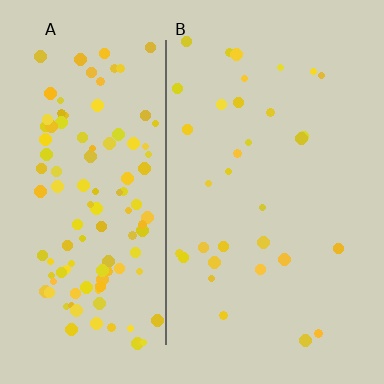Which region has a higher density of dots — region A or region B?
A (the left).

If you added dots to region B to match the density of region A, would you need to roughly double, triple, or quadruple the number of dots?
Approximately quadruple.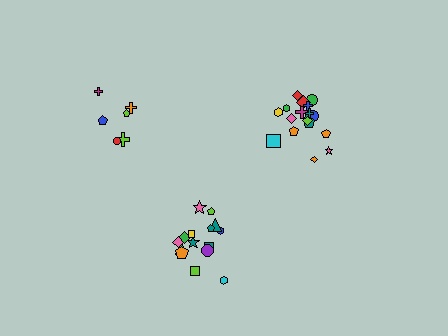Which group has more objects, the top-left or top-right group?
The top-right group.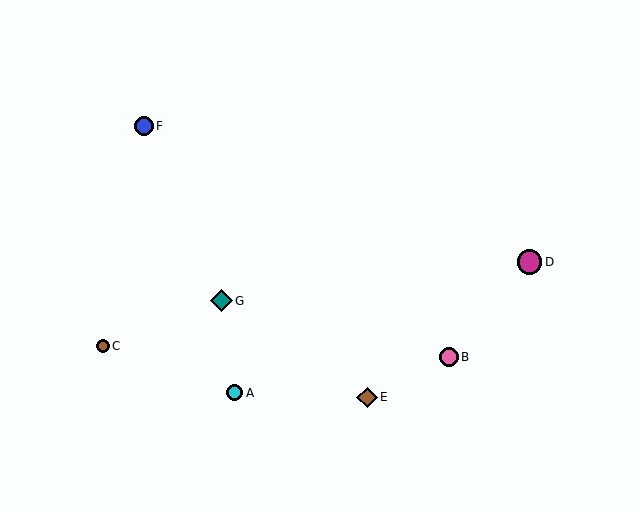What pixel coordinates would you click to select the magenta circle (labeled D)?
Click at (529, 262) to select the magenta circle D.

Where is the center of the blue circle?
The center of the blue circle is at (144, 126).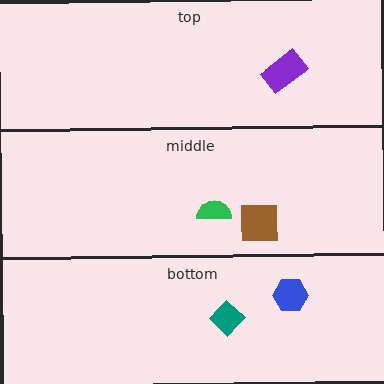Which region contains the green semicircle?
The middle region.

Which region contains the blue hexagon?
The bottom region.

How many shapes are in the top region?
1.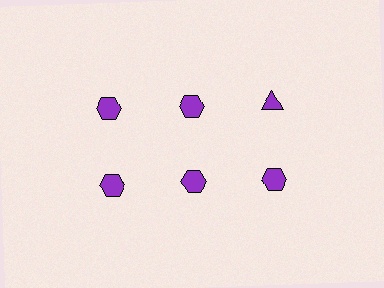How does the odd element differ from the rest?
It has a different shape: triangle instead of hexagon.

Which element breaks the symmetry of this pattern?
The purple triangle in the top row, center column breaks the symmetry. All other shapes are purple hexagons.